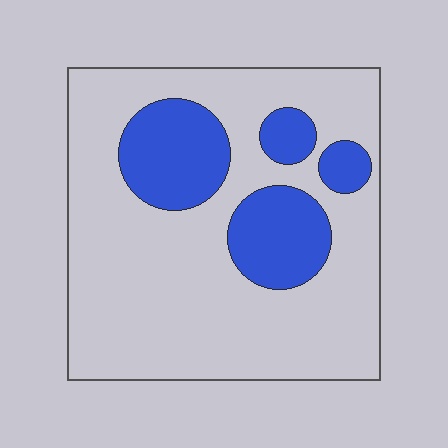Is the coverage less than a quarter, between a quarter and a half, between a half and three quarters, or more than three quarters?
Less than a quarter.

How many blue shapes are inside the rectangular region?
4.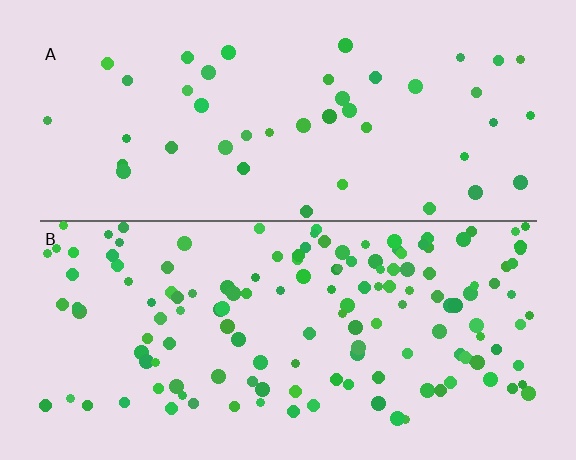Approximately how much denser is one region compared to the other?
Approximately 3.2× — region B over region A.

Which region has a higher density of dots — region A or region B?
B (the bottom).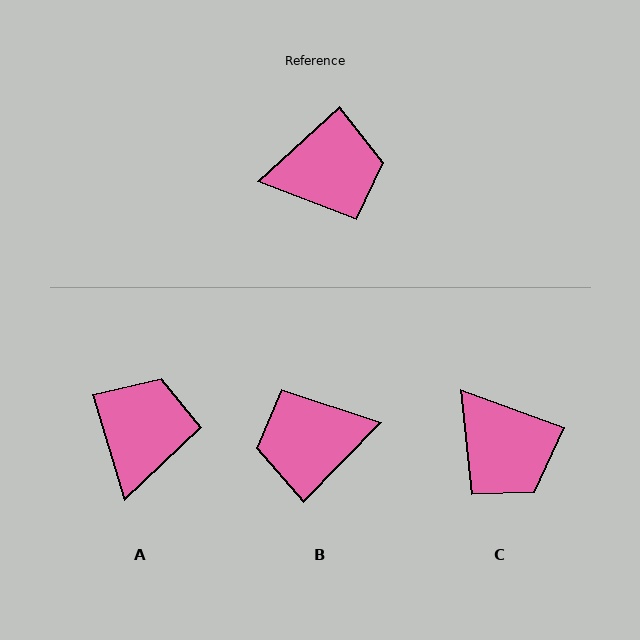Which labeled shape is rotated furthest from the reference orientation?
B, about 177 degrees away.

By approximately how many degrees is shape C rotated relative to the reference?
Approximately 63 degrees clockwise.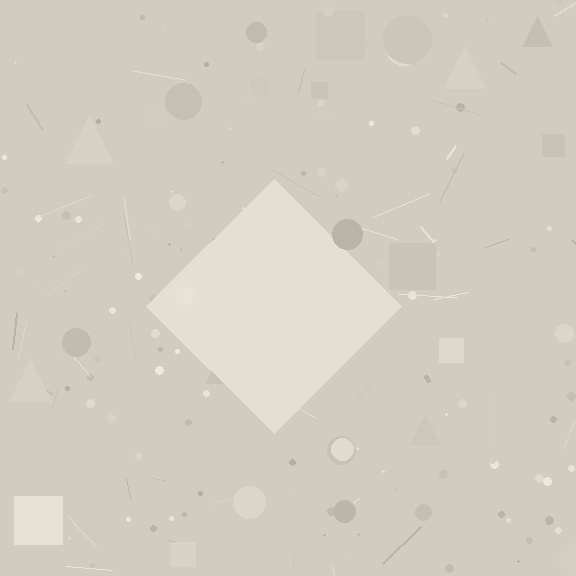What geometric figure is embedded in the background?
A diamond is embedded in the background.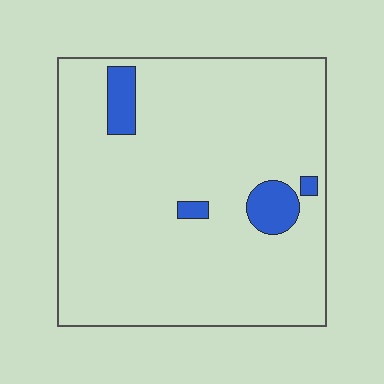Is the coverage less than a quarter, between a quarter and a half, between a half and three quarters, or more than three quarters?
Less than a quarter.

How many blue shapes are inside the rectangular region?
4.